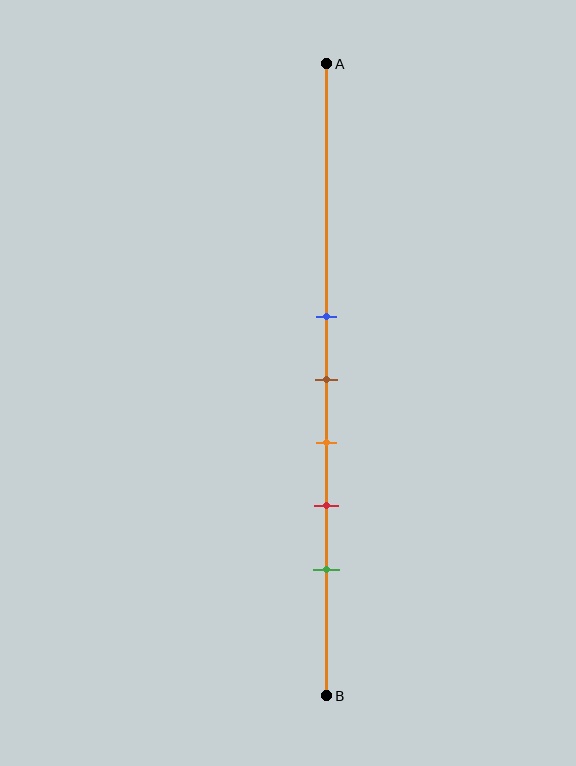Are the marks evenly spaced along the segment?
Yes, the marks are approximately evenly spaced.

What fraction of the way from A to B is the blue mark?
The blue mark is approximately 40% (0.4) of the way from A to B.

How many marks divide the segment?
There are 5 marks dividing the segment.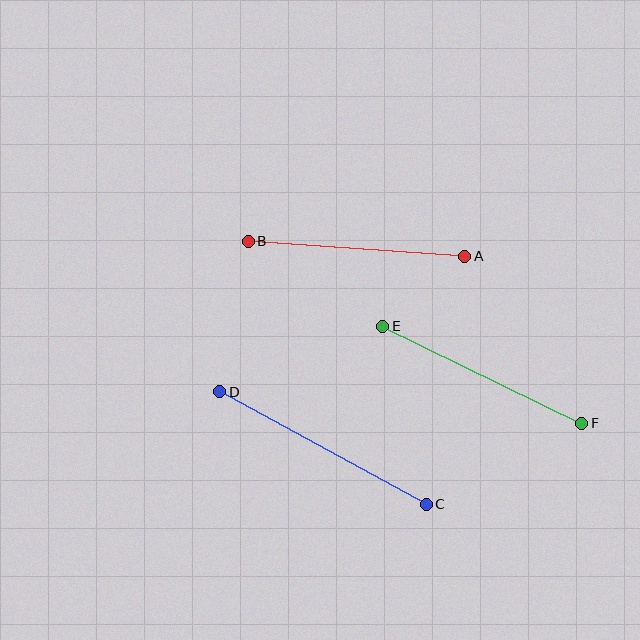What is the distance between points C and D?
The distance is approximately 235 pixels.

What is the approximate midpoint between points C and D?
The midpoint is at approximately (323, 448) pixels.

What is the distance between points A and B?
The distance is approximately 217 pixels.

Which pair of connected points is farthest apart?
Points C and D are farthest apart.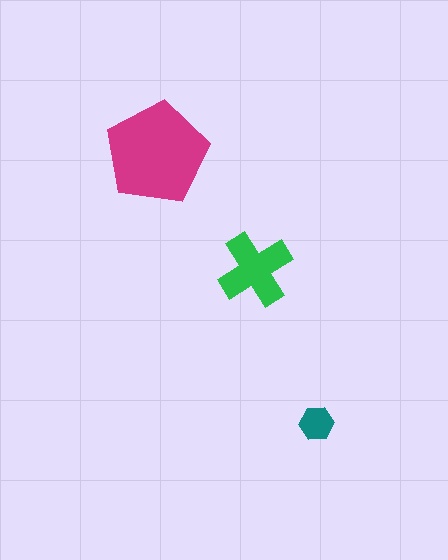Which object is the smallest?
The teal hexagon.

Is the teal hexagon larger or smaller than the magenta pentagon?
Smaller.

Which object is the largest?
The magenta pentagon.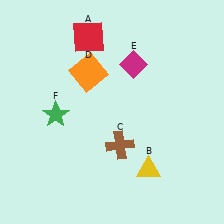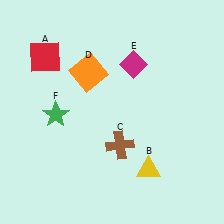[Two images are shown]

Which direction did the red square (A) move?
The red square (A) moved left.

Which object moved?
The red square (A) moved left.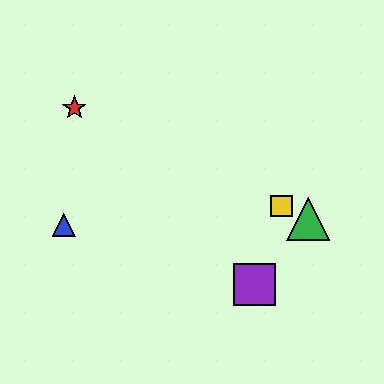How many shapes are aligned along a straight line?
3 shapes (the red star, the green triangle, the yellow square) are aligned along a straight line.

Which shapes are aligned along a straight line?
The red star, the green triangle, the yellow square are aligned along a straight line.